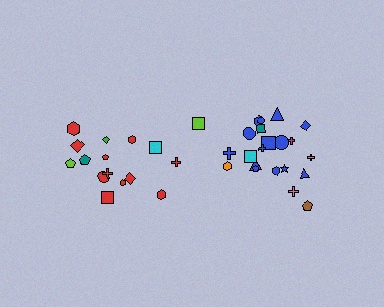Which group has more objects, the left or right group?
The right group.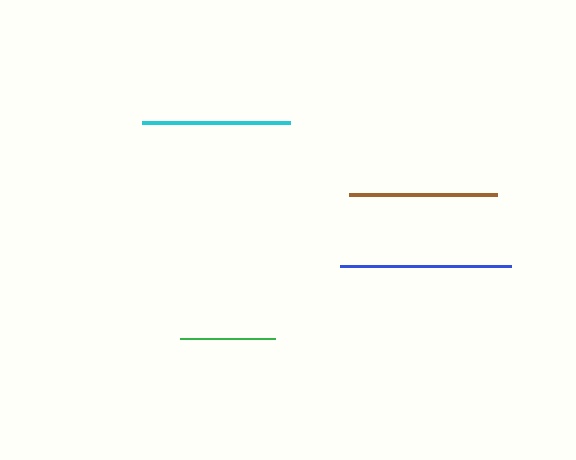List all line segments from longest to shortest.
From longest to shortest: blue, brown, cyan, green.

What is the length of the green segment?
The green segment is approximately 95 pixels long.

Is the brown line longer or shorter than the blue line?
The blue line is longer than the brown line.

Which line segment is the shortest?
The green line is the shortest at approximately 95 pixels.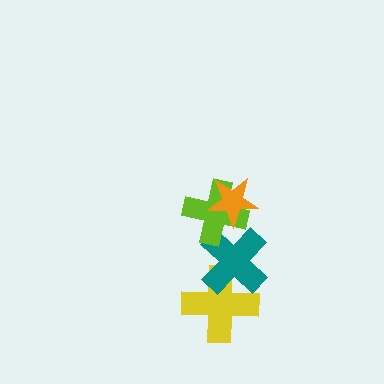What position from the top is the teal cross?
The teal cross is 3rd from the top.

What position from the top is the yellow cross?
The yellow cross is 4th from the top.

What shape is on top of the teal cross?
The lime cross is on top of the teal cross.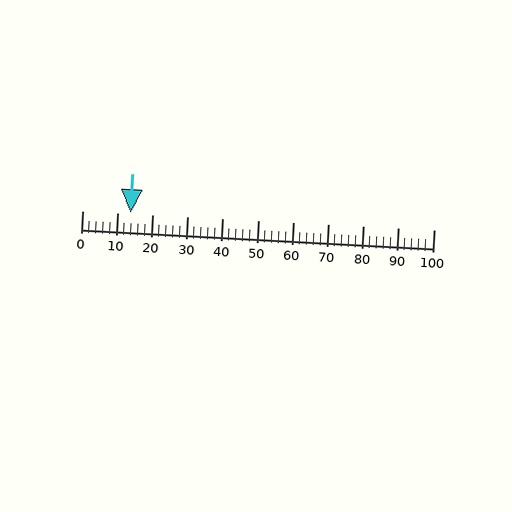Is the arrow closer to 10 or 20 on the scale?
The arrow is closer to 10.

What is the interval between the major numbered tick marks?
The major tick marks are spaced 10 units apart.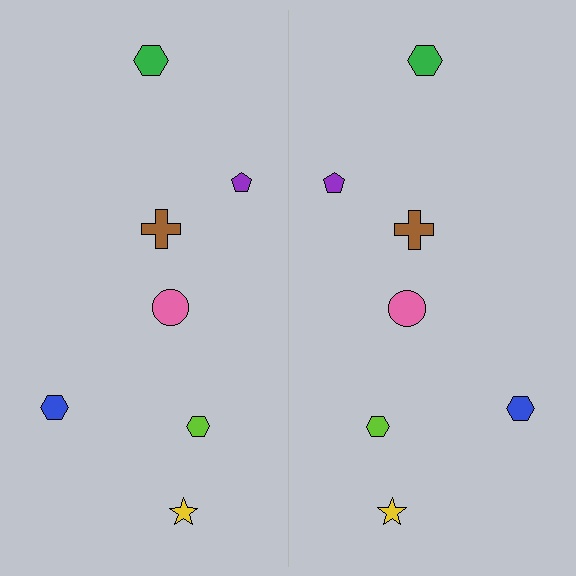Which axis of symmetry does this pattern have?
The pattern has a vertical axis of symmetry running through the center of the image.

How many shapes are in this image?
There are 14 shapes in this image.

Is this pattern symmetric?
Yes, this pattern has bilateral (reflection) symmetry.